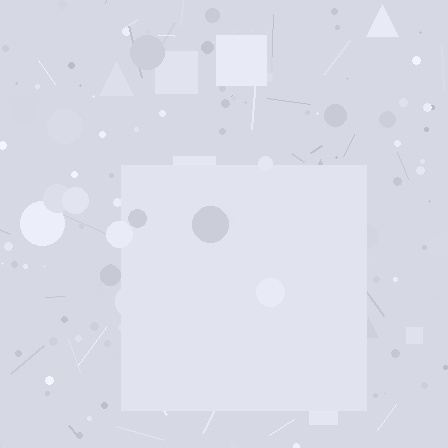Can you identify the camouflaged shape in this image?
The camouflaged shape is a square.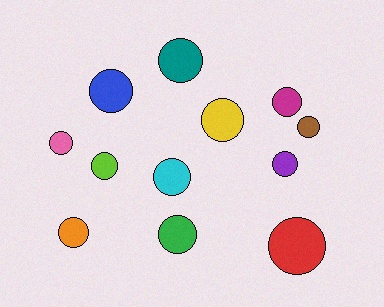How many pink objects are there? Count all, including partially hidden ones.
There is 1 pink object.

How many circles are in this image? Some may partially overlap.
There are 12 circles.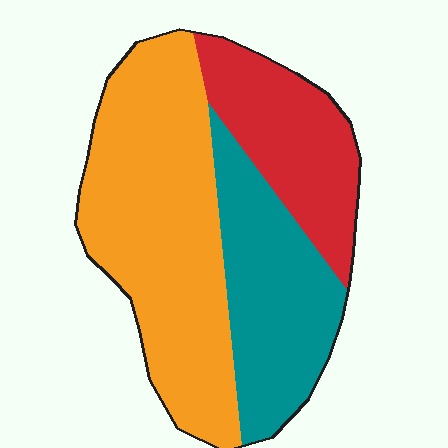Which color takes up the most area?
Orange, at roughly 50%.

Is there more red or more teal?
Teal.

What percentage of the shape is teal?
Teal covers about 30% of the shape.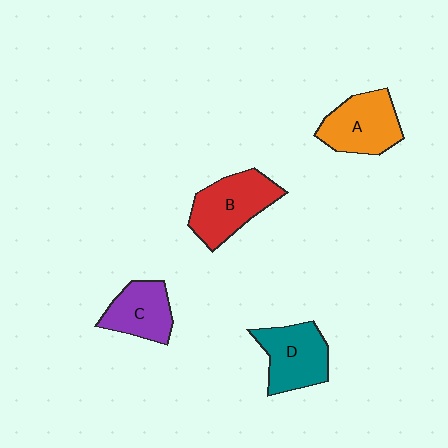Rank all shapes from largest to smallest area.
From largest to smallest: B (red), A (orange), D (teal), C (purple).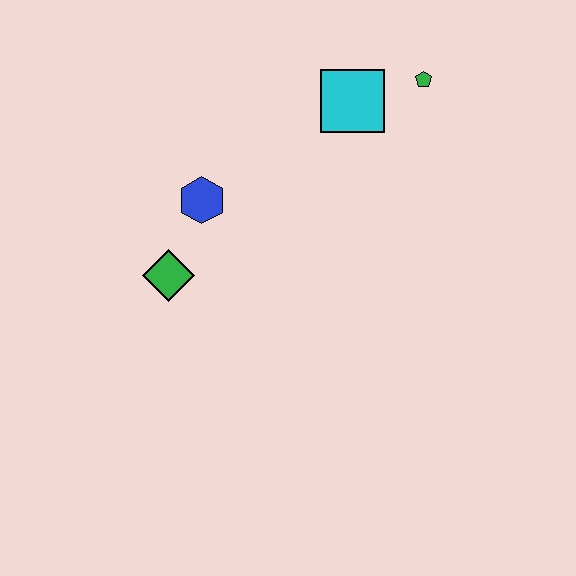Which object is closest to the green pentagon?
The cyan square is closest to the green pentagon.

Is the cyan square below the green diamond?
No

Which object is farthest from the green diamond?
The green pentagon is farthest from the green diamond.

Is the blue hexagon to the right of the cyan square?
No